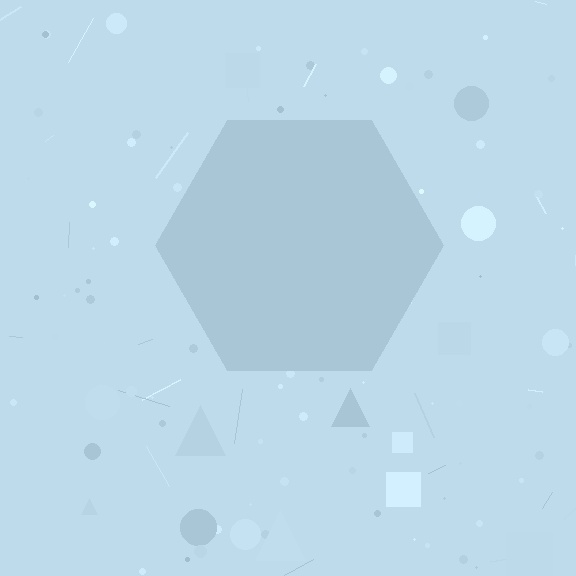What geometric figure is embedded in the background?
A hexagon is embedded in the background.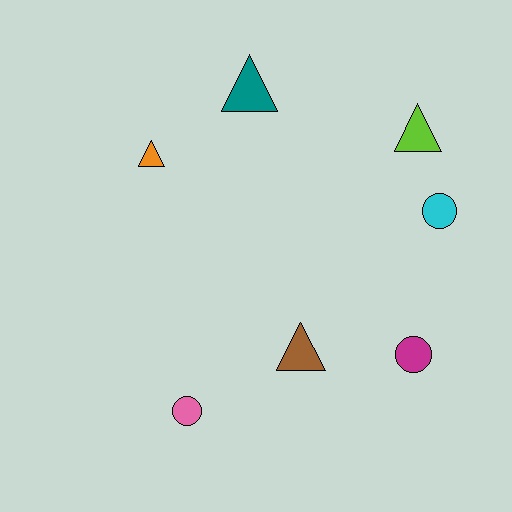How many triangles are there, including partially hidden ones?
There are 4 triangles.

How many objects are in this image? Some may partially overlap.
There are 7 objects.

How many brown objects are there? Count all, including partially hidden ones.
There is 1 brown object.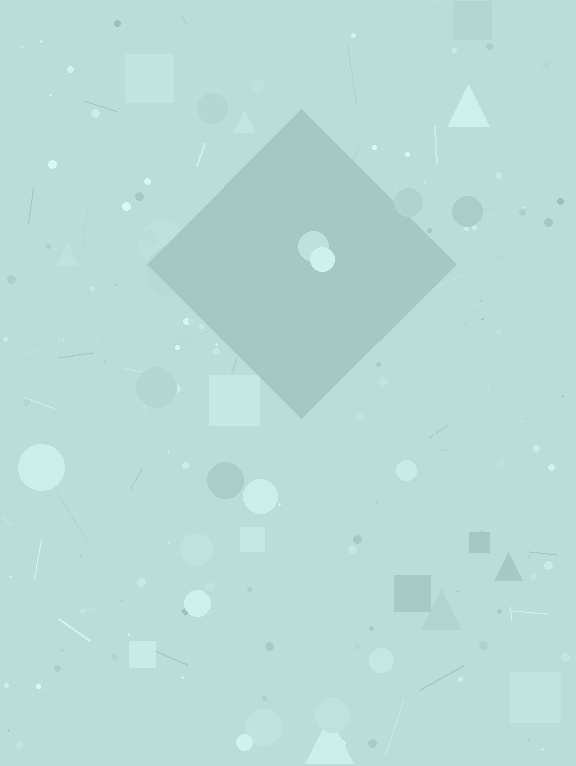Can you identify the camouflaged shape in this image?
The camouflaged shape is a diamond.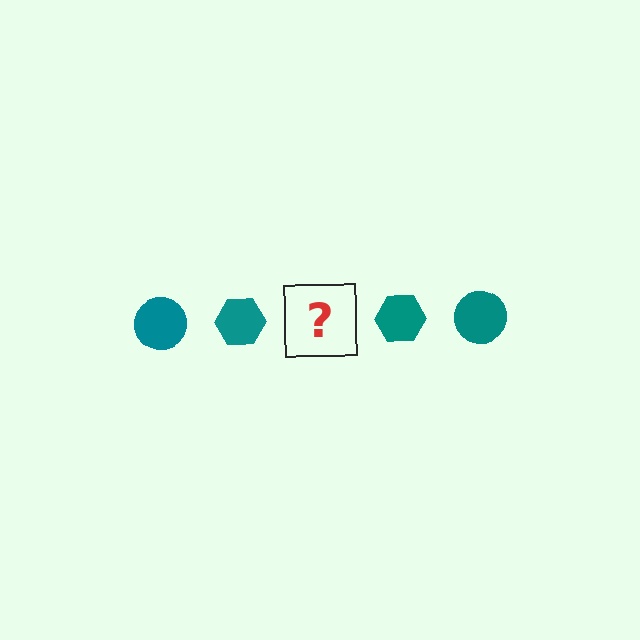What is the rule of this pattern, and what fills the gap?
The rule is that the pattern cycles through circle, hexagon shapes in teal. The gap should be filled with a teal circle.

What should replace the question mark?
The question mark should be replaced with a teal circle.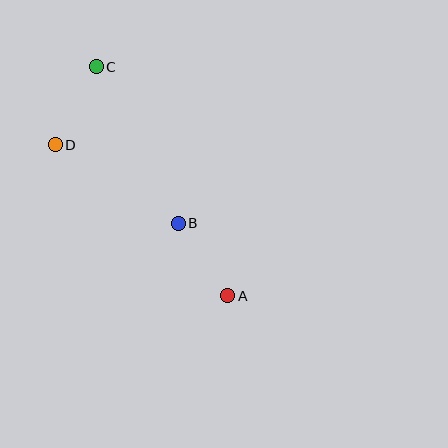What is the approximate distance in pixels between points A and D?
The distance between A and D is approximately 229 pixels.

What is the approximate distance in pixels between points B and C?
The distance between B and C is approximately 177 pixels.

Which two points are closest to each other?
Points A and B are closest to each other.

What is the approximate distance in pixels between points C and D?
The distance between C and D is approximately 88 pixels.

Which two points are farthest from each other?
Points A and C are farthest from each other.